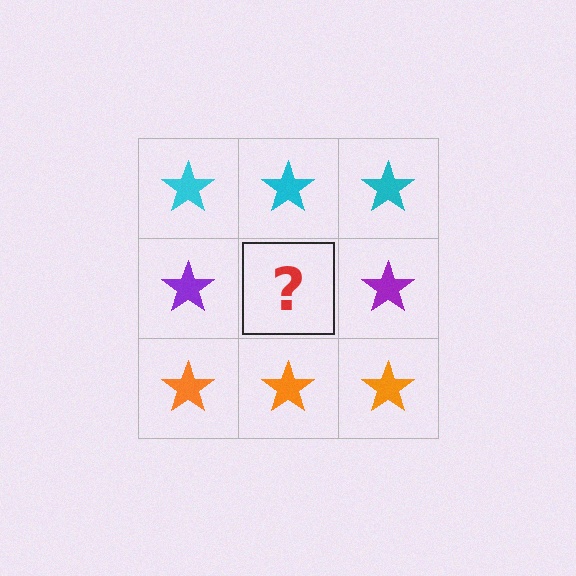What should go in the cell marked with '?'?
The missing cell should contain a purple star.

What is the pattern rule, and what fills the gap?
The rule is that each row has a consistent color. The gap should be filled with a purple star.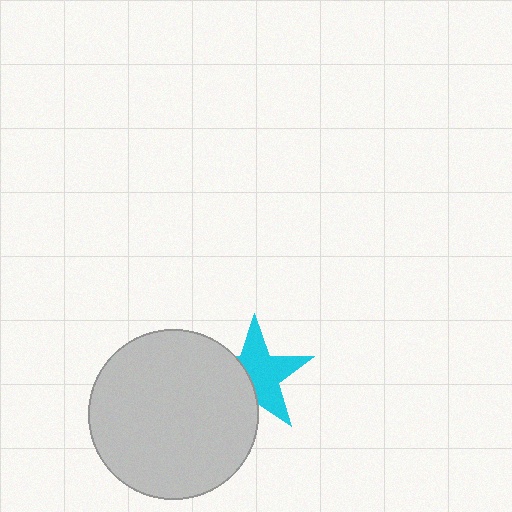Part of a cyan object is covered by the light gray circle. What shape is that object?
It is a star.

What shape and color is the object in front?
The object in front is a light gray circle.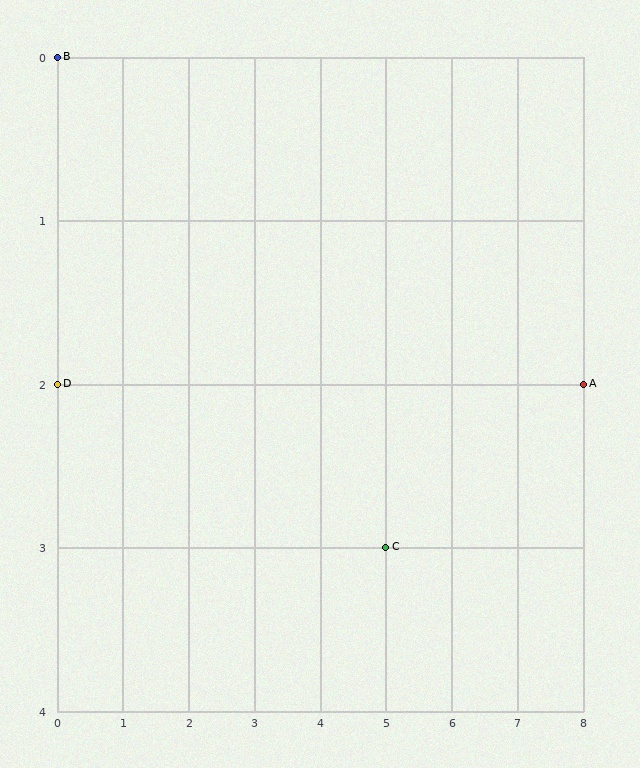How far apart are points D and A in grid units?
Points D and A are 8 columns apart.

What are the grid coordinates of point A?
Point A is at grid coordinates (8, 2).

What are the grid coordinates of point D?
Point D is at grid coordinates (0, 2).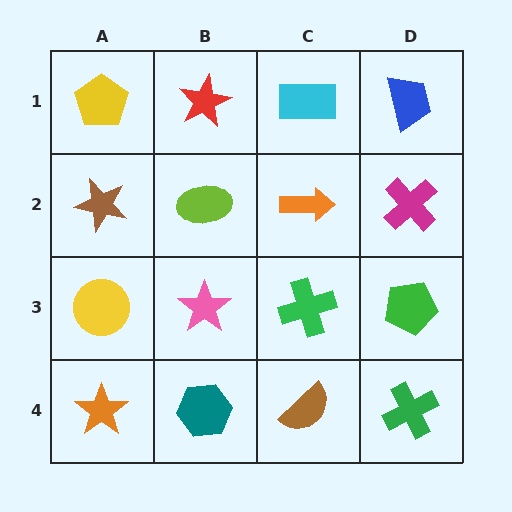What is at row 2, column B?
A lime ellipse.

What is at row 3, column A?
A yellow circle.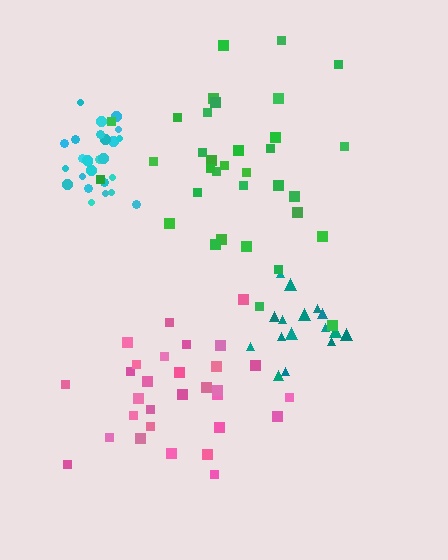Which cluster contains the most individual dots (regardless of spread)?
Green (34).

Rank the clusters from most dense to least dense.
cyan, teal, pink, green.